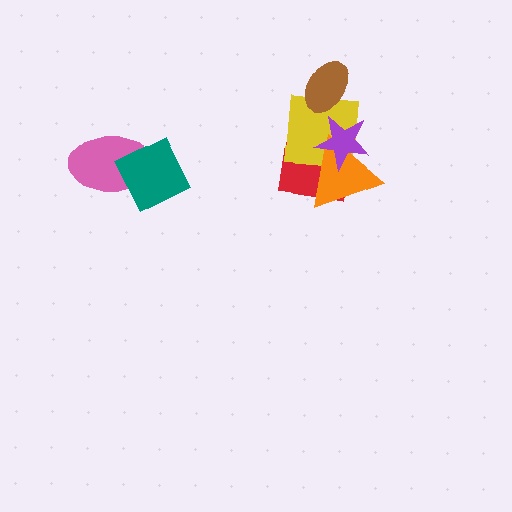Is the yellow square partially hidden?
Yes, it is partially covered by another shape.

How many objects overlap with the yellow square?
4 objects overlap with the yellow square.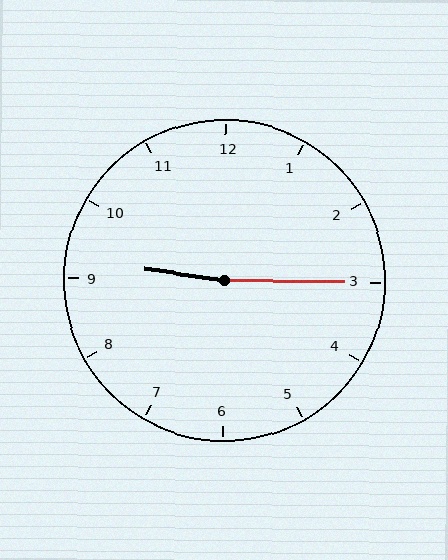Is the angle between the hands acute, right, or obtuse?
It is obtuse.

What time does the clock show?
9:15.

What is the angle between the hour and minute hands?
Approximately 172 degrees.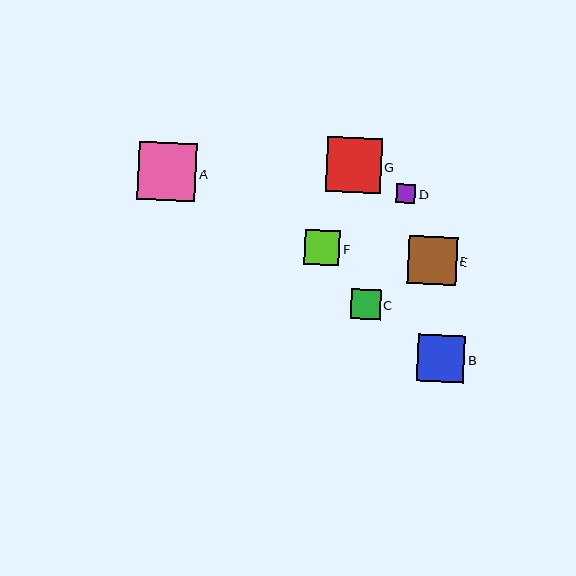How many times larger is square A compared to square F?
Square A is approximately 1.6 times the size of square F.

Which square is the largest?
Square A is the largest with a size of approximately 58 pixels.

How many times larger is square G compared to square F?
Square G is approximately 1.5 times the size of square F.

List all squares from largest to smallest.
From largest to smallest: A, G, E, B, F, C, D.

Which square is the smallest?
Square D is the smallest with a size of approximately 19 pixels.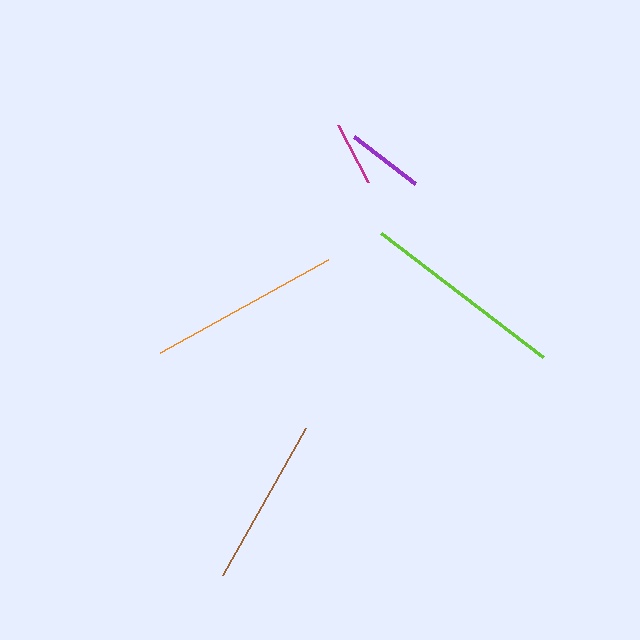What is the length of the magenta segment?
The magenta segment is approximately 65 pixels long.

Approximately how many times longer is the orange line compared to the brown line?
The orange line is approximately 1.1 times the length of the brown line.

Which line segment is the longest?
The lime line is the longest at approximately 204 pixels.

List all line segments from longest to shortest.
From longest to shortest: lime, orange, brown, purple, magenta.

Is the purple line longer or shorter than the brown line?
The brown line is longer than the purple line.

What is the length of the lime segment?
The lime segment is approximately 204 pixels long.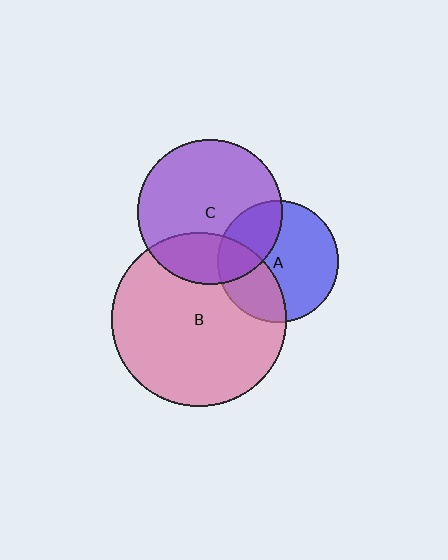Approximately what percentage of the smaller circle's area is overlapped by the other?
Approximately 30%.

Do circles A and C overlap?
Yes.